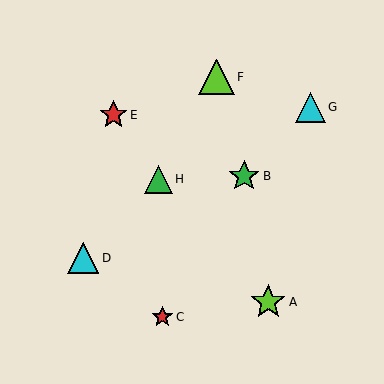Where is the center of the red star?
The center of the red star is at (113, 115).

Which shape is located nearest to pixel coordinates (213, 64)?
The lime triangle (labeled F) at (216, 77) is nearest to that location.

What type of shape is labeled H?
Shape H is a green triangle.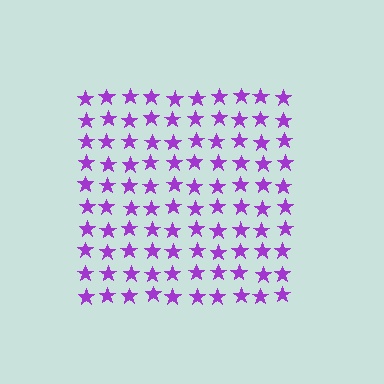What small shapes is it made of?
It is made of small stars.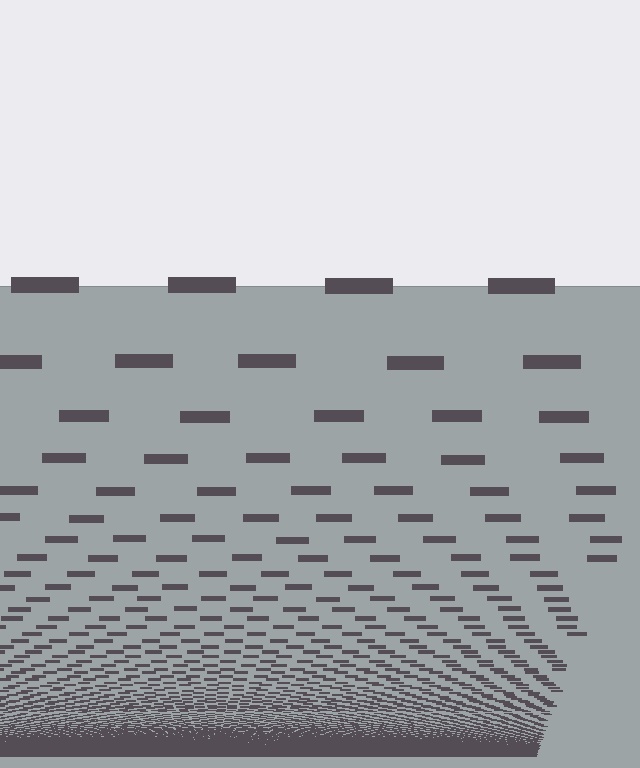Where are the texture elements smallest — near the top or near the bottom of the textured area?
Near the bottom.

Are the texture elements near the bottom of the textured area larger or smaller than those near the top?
Smaller. The gradient is inverted — elements near the bottom are smaller and denser.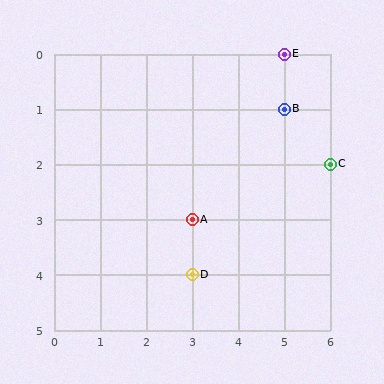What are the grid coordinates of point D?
Point D is at grid coordinates (3, 4).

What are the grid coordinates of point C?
Point C is at grid coordinates (6, 2).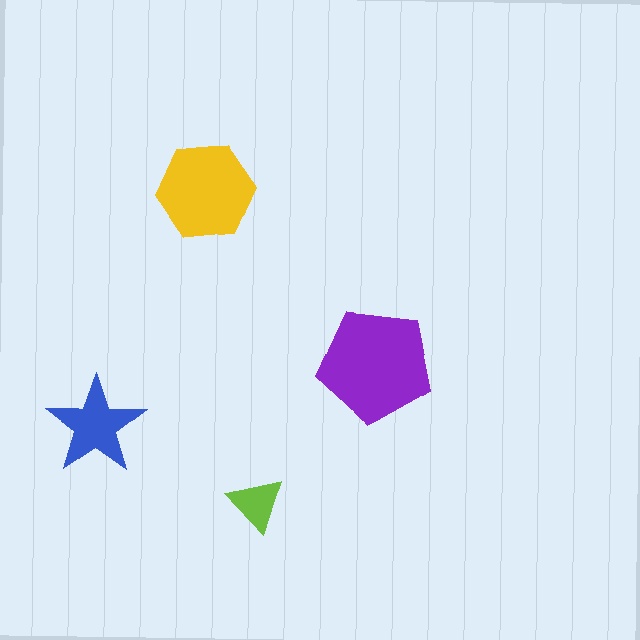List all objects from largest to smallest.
The purple pentagon, the yellow hexagon, the blue star, the lime triangle.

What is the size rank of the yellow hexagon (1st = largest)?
2nd.